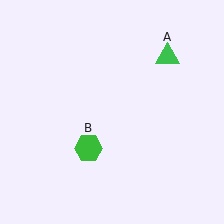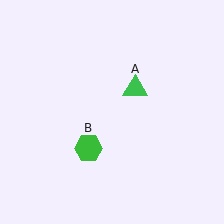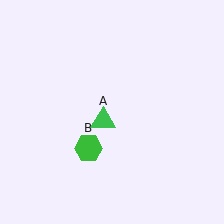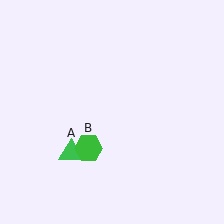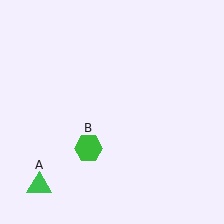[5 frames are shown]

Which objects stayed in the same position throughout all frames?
Green hexagon (object B) remained stationary.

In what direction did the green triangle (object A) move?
The green triangle (object A) moved down and to the left.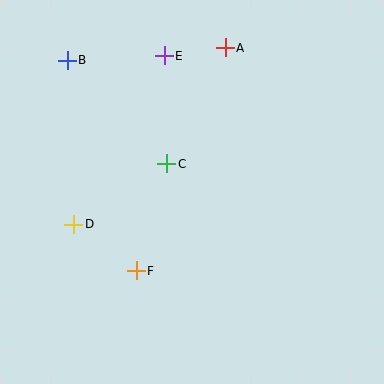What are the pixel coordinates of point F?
Point F is at (136, 271).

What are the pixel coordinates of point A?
Point A is at (225, 48).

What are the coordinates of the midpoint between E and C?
The midpoint between E and C is at (165, 110).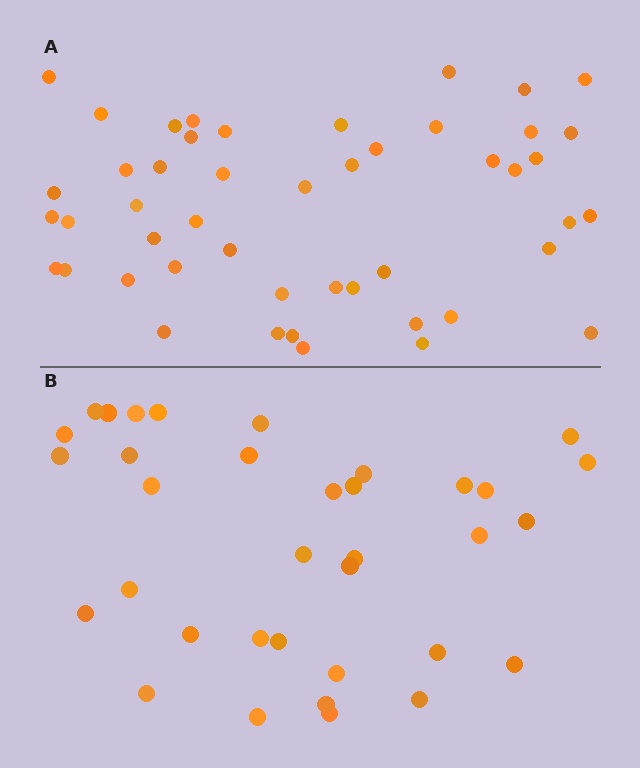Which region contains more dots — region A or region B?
Region A (the top region) has more dots.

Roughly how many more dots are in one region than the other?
Region A has approximately 15 more dots than region B.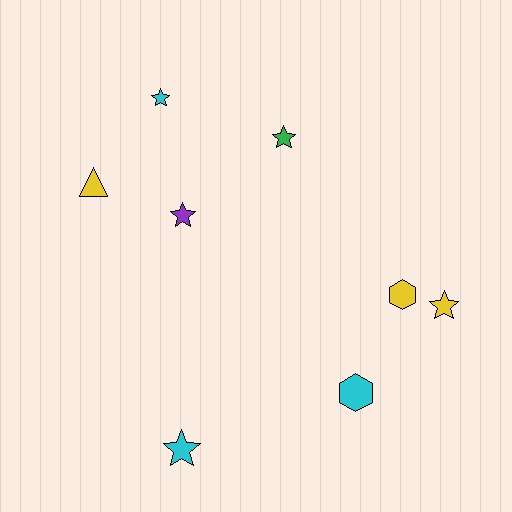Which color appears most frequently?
Yellow, with 3 objects.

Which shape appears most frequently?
Star, with 5 objects.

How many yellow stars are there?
There is 1 yellow star.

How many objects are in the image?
There are 8 objects.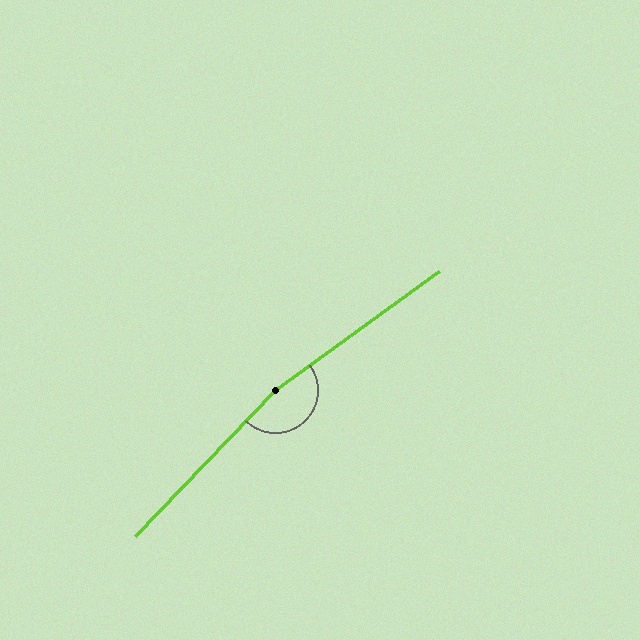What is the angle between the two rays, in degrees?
Approximately 170 degrees.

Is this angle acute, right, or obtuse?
It is obtuse.